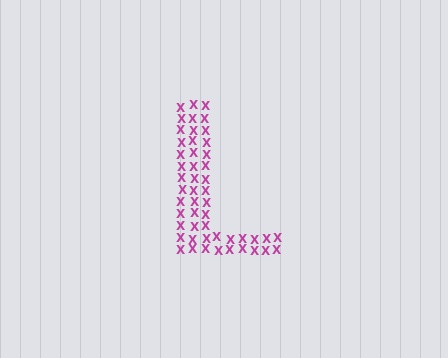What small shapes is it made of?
It is made of small letter X's.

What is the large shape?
The large shape is the letter L.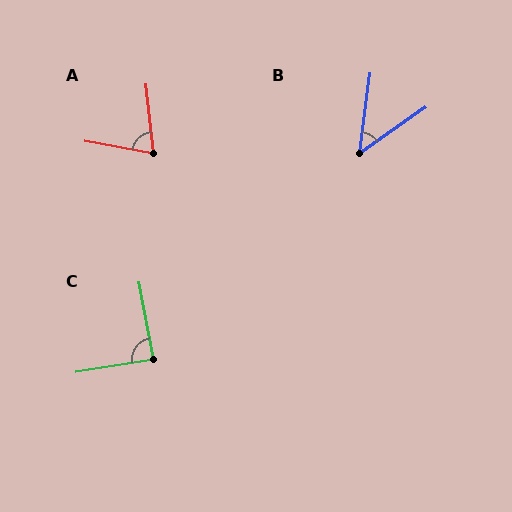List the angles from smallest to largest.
B (47°), A (74°), C (89°).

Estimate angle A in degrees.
Approximately 74 degrees.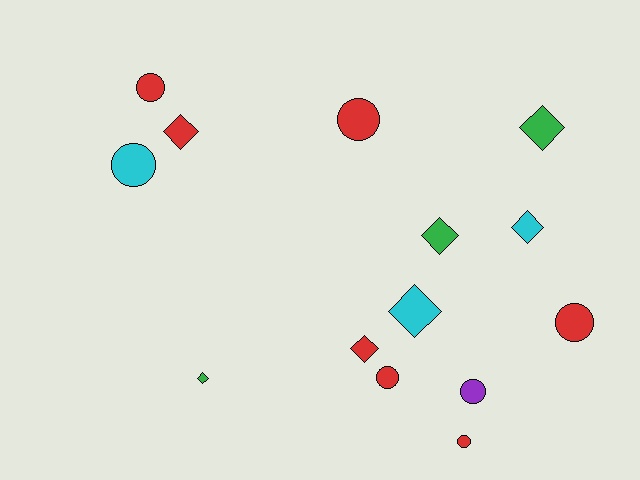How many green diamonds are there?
There are 3 green diamonds.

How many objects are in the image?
There are 14 objects.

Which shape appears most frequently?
Diamond, with 7 objects.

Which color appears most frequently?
Red, with 7 objects.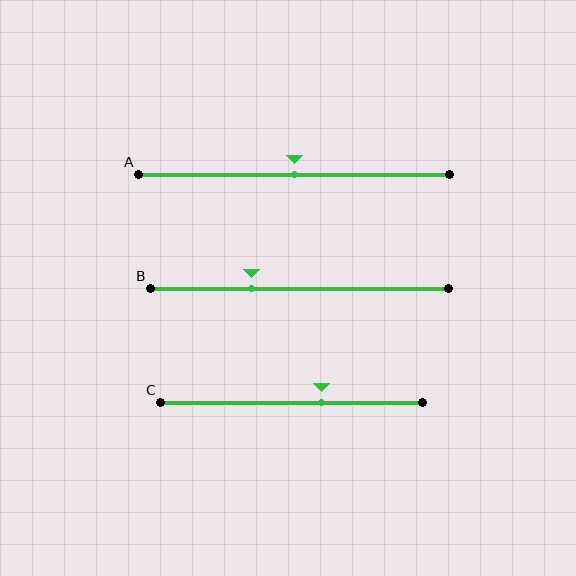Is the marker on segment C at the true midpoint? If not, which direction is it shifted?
No, the marker on segment C is shifted to the right by about 12% of the segment length.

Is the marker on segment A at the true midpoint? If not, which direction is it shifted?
Yes, the marker on segment A is at the true midpoint.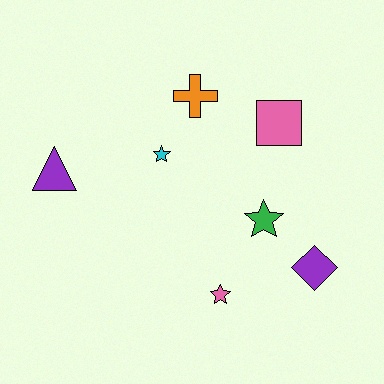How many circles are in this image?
There are no circles.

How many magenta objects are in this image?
There are no magenta objects.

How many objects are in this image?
There are 7 objects.